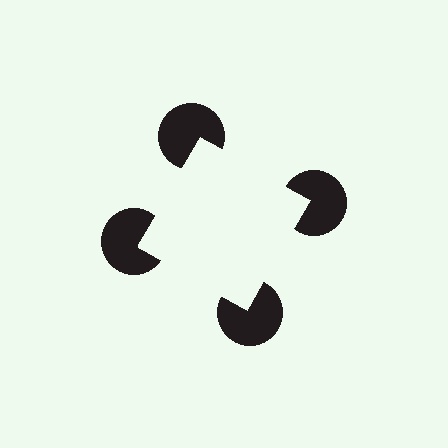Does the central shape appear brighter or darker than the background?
It typically appears slightly brighter than the background, even though no actual brightness change is drawn.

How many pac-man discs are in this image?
There are 4 — one at each vertex of the illusory square.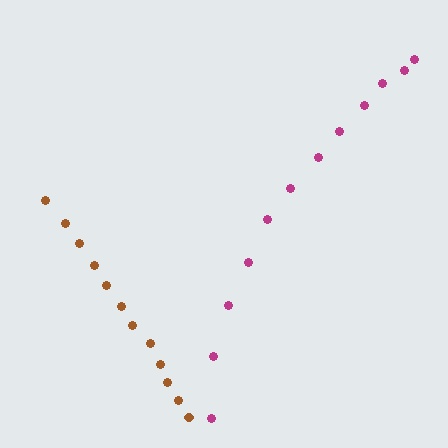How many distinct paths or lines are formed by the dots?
There are 2 distinct paths.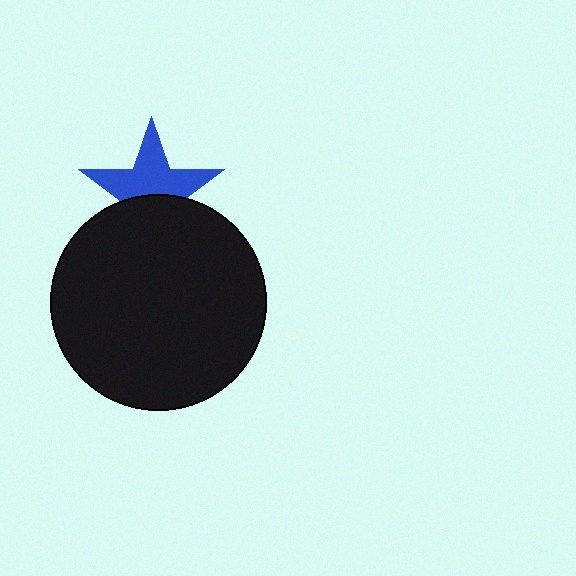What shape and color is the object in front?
The object in front is a black circle.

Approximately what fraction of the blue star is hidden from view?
Roughly 43% of the blue star is hidden behind the black circle.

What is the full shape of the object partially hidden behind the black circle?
The partially hidden object is a blue star.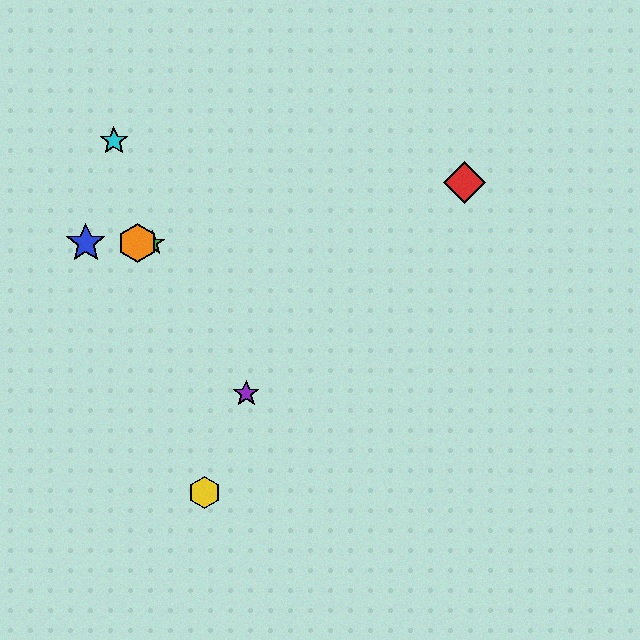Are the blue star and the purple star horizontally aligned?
No, the blue star is at y≈243 and the purple star is at y≈393.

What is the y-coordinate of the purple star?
The purple star is at y≈393.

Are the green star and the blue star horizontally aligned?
Yes, both are at y≈243.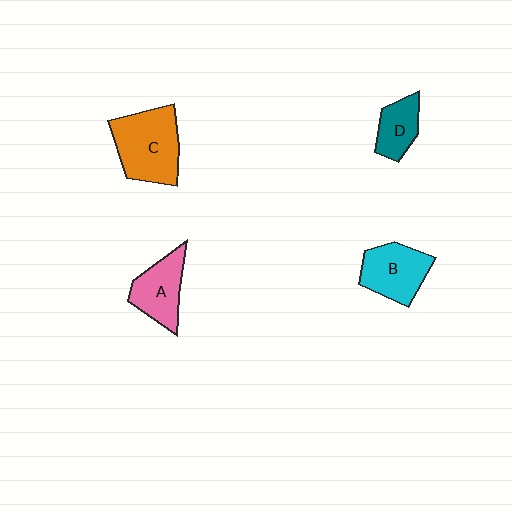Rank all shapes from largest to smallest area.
From largest to smallest: C (orange), B (cyan), A (pink), D (teal).